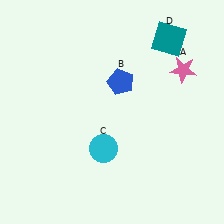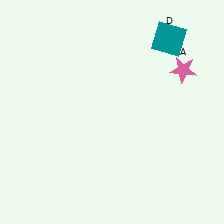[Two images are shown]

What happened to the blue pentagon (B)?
The blue pentagon (B) was removed in Image 2. It was in the top-right area of Image 1.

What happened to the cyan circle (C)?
The cyan circle (C) was removed in Image 2. It was in the bottom-left area of Image 1.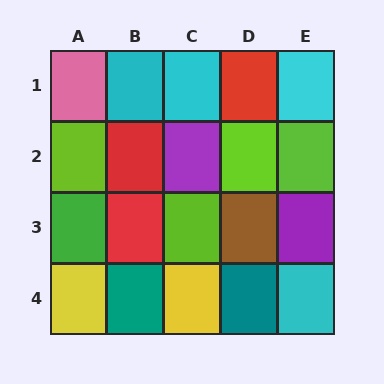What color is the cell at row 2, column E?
Lime.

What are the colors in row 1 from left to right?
Pink, cyan, cyan, red, cyan.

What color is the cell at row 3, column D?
Brown.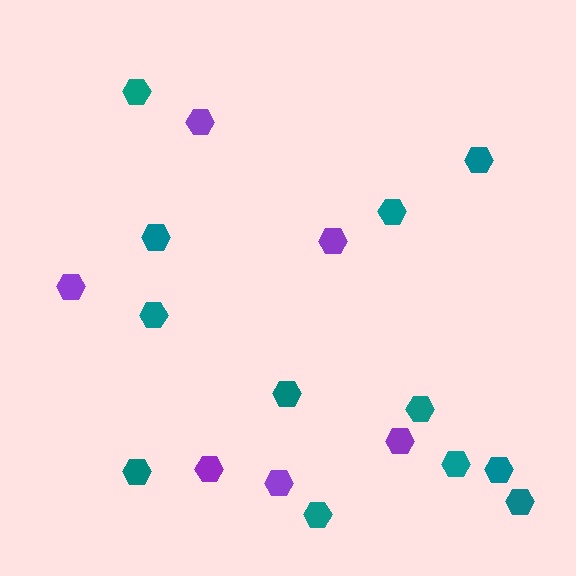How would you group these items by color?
There are 2 groups: one group of purple hexagons (6) and one group of teal hexagons (12).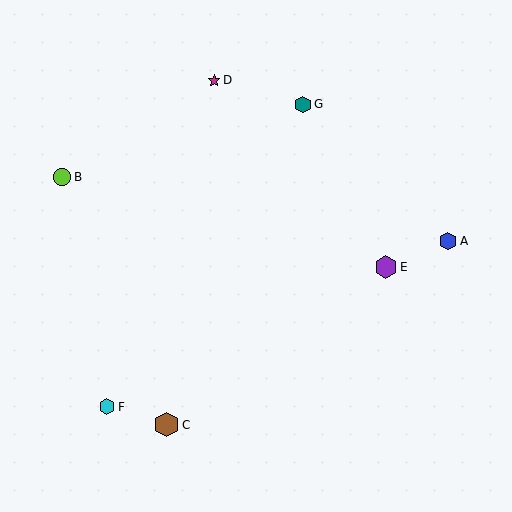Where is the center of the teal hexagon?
The center of the teal hexagon is at (303, 104).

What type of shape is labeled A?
Shape A is a blue hexagon.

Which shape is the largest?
The brown hexagon (labeled C) is the largest.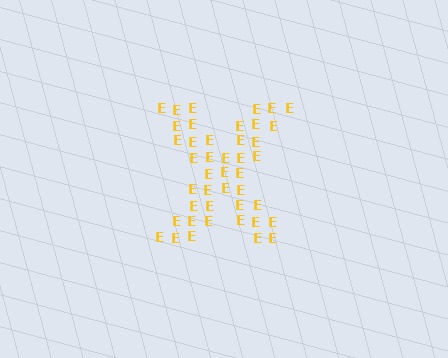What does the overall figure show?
The overall figure shows the letter X.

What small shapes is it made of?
It is made of small letter E's.